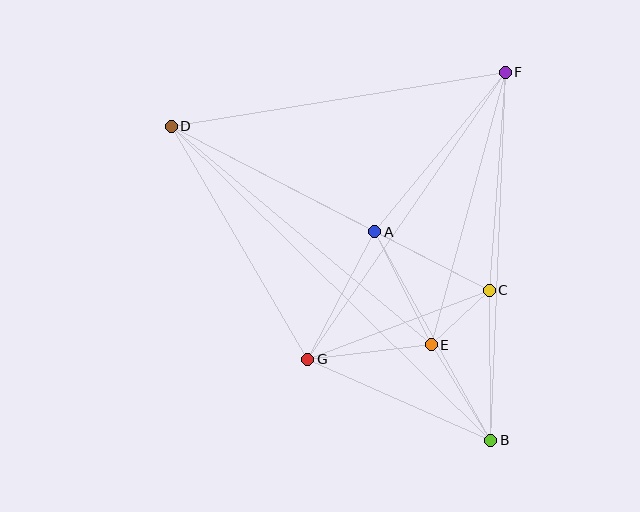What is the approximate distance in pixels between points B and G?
The distance between B and G is approximately 200 pixels.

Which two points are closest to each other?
Points C and E are closest to each other.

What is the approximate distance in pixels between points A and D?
The distance between A and D is approximately 229 pixels.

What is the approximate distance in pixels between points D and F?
The distance between D and F is approximately 338 pixels.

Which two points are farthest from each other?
Points B and D are farthest from each other.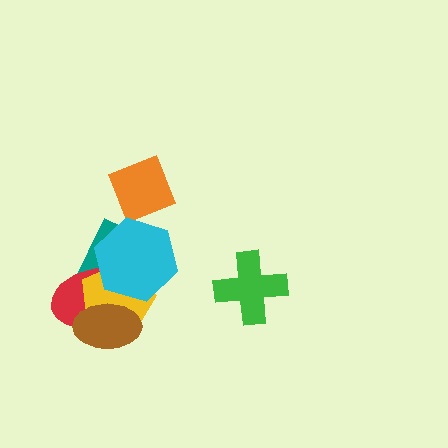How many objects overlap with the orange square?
0 objects overlap with the orange square.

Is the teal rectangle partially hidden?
Yes, it is partially covered by another shape.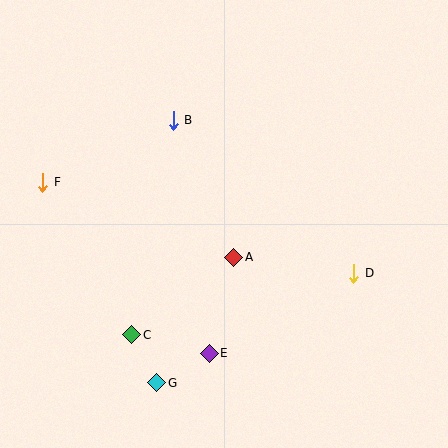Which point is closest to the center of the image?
Point A at (234, 257) is closest to the center.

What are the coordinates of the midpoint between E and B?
The midpoint between E and B is at (191, 237).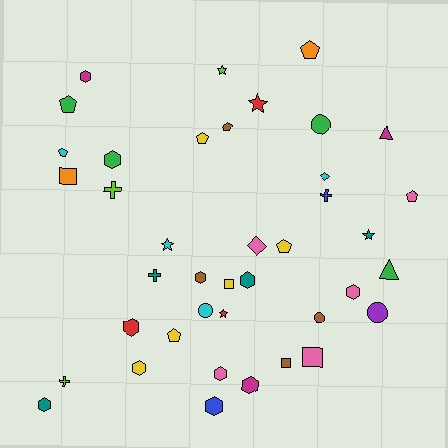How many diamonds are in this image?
There are 2 diamonds.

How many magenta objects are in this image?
There are 3 magenta objects.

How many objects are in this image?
There are 40 objects.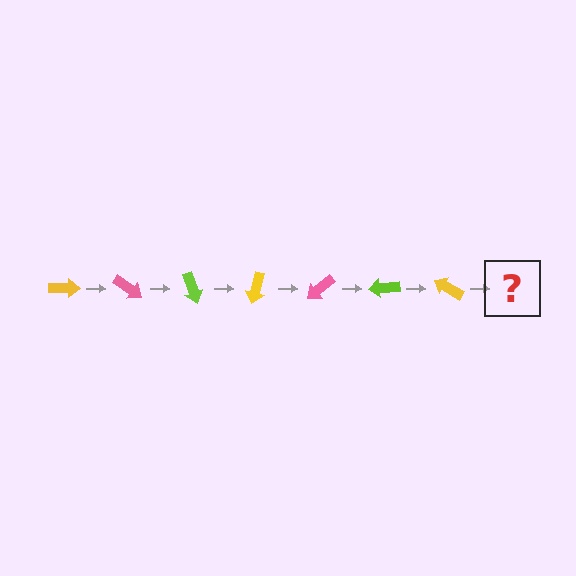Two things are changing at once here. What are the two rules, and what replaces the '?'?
The two rules are that it rotates 35 degrees each step and the color cycles through yellow, pink, and lime. The '?' should be a pink arrow, rotated 245 degrees from the start.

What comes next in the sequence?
The next element should be a pink arrow, rotated 245 degrees from the start.